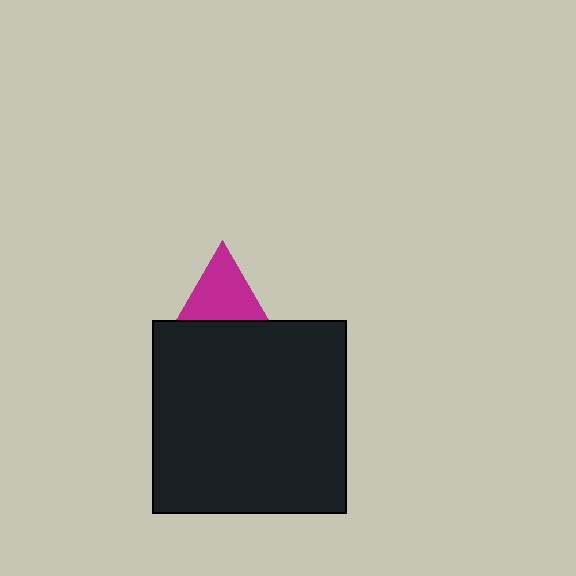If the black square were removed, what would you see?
You would see the complete magenta triangle.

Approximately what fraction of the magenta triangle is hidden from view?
Roughly 49% of the magenta triangle is hidden behind the black square.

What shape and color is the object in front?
The object in front is a black square.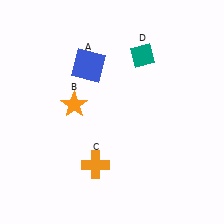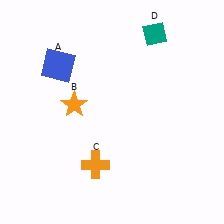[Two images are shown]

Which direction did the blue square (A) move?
The blue square (A) moved left.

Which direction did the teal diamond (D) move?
The teal diamond (D) moved up.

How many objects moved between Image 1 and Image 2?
2 objects moved between the two images.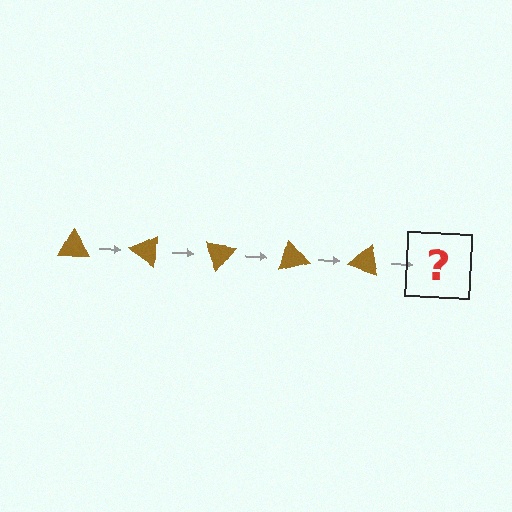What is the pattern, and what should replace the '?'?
The pattern is that the triangle rotates 35 degrees each step. The '?' should be a brown triangle rotated 175 degrees.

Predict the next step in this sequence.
The next step is a brown triangle rotated 175 degrees.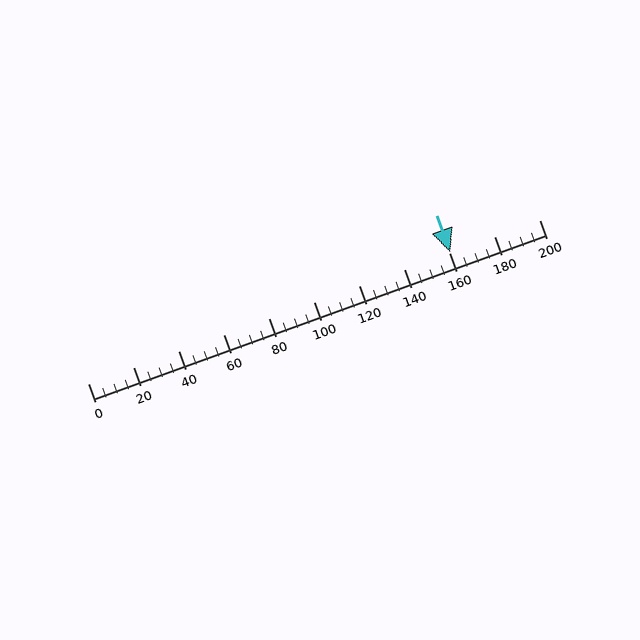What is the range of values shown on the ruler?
The ruler shows values from 0 to 200.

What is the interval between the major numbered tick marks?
The major tick marks are spaced 20 units apart.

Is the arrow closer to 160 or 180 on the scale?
The arrow is closer to 160.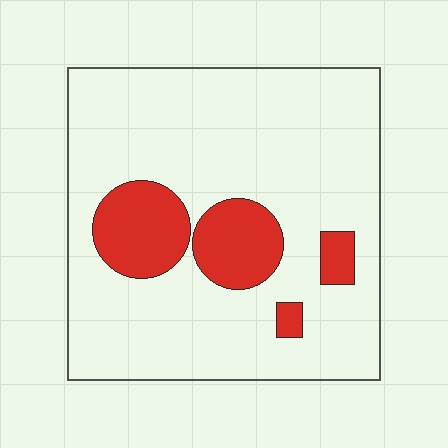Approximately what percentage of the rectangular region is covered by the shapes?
Approximately 15%.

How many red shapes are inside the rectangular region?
4.